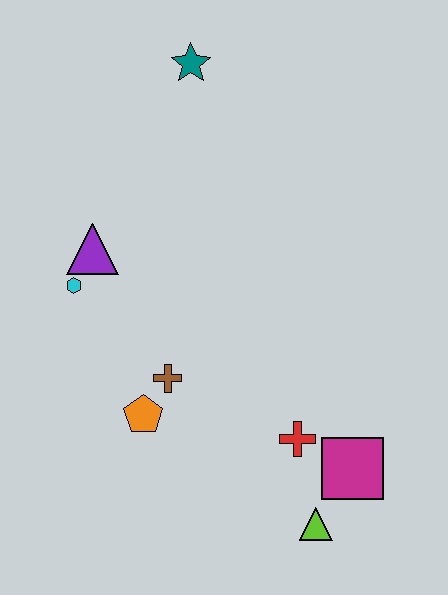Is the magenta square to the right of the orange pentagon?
Yes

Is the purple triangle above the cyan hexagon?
Yes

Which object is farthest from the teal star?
The lime triangle is farthest from the teal star.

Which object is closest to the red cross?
The magenta square is closest to the red cross.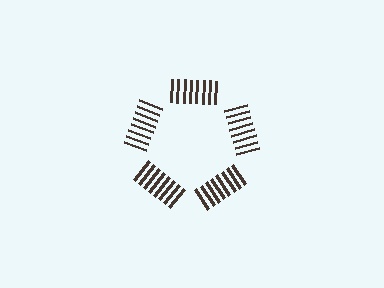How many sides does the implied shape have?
5 sides — the line-ends trace a pentagon.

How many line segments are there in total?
40 — 8 along each of the 5 edges.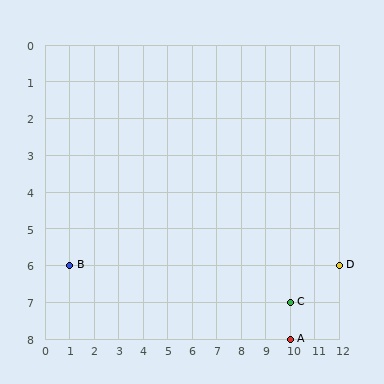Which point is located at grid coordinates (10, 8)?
Point A is at (10, 8).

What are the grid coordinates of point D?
Point D is at grid coordinates (12, 6).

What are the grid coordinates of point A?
Point A is at grid coordinates (10, 8).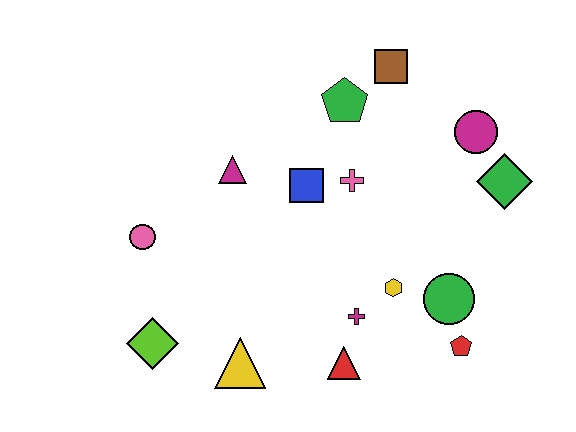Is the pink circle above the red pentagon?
Yes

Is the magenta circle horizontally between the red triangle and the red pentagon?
No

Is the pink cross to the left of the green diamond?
Yes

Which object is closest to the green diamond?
The magenta circle is closest to the green diamond.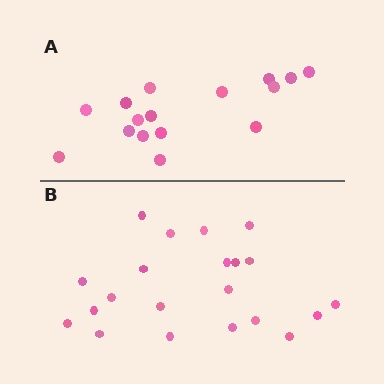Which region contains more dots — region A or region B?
Region B (the bottom region) has more dots.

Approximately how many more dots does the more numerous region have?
Region B has about 5 more dots than region A.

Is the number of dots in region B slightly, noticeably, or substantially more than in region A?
Region B has noticeably more, but not dramatically so. The ratio is roughly 1.3 to 1.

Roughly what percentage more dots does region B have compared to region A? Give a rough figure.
About 30% more.